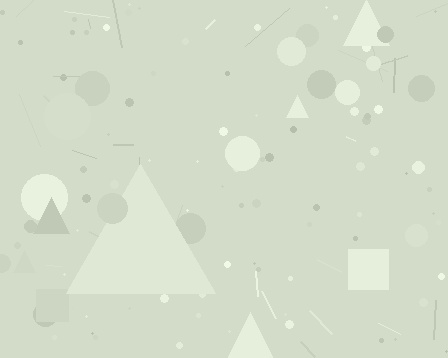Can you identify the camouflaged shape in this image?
The camouflaged shape is a triangle.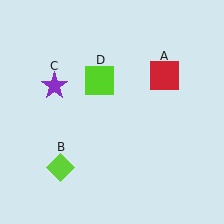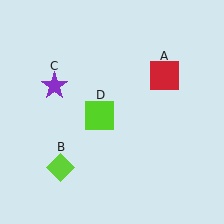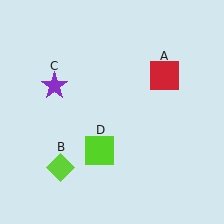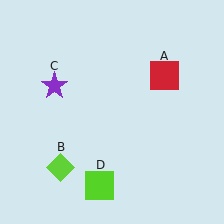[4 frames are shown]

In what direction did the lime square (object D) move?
The lime square (object D) moved down.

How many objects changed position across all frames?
1 object changed position: lime square (object D).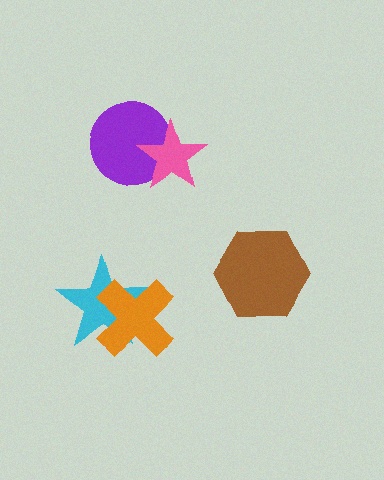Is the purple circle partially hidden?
Yes, it is partially covered by another shape.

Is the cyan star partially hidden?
Yes, it is partially covered by another shape.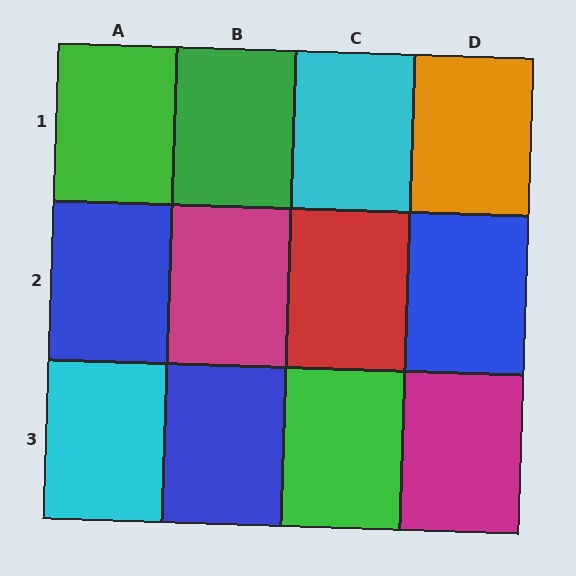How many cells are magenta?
2 cells are magenta.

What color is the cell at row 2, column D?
Blue.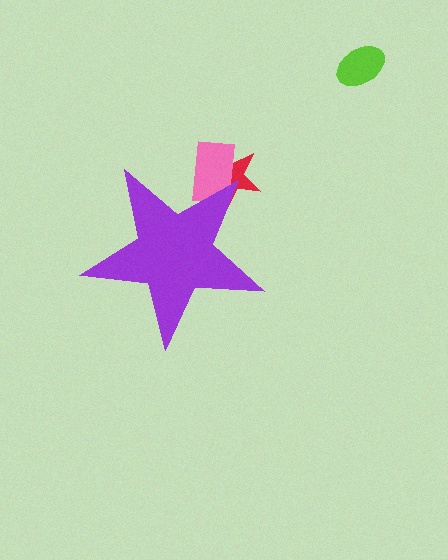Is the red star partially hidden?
Yes, the red star is partially hidden behind the purple star.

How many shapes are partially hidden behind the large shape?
2 shapes are partially hidden.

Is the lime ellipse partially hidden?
No, the lime ellipse is fully visible.